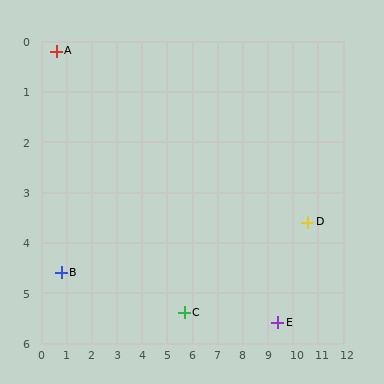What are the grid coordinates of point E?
Point E is at approximately (9.4, 5.6).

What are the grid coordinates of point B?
Point B is at approximately (0.8, 4.6).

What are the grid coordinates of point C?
Point C is at approximately (5.7, 5.4).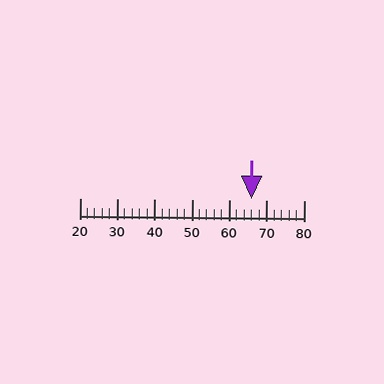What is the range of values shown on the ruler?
The ruler shows values from 20 to 80.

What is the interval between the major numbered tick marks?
The major tick marks are spaced 10 units apart.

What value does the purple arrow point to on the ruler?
The purple arrow points to approximately 66.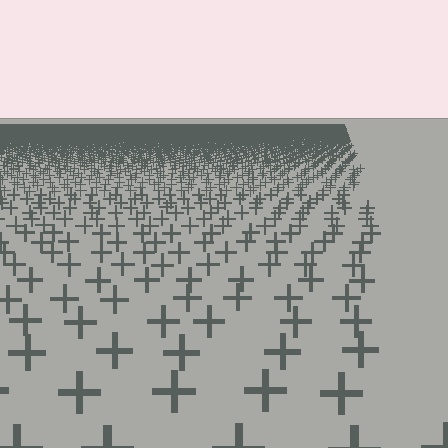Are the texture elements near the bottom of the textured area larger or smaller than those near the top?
Larger. Near the bottom, elements are closer to the viewer and appear at a bigger on-screen size.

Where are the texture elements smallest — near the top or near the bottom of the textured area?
Near the top.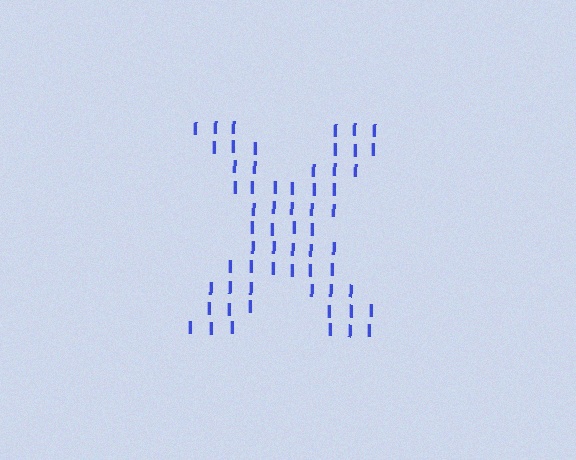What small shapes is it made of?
It is made of small letter I's.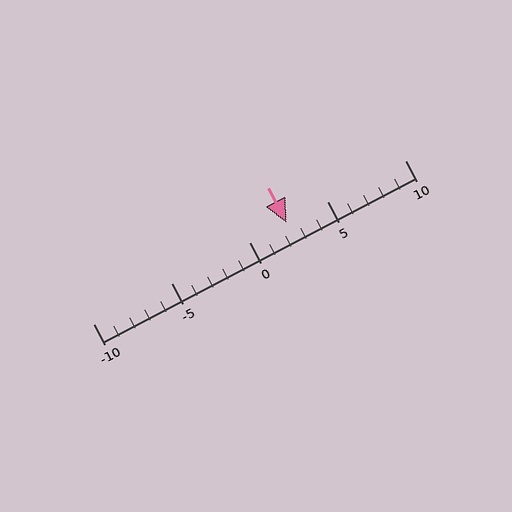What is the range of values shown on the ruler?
The ruler shows values from -10 to 10.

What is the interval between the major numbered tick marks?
The major tick marks are spaced 5 units apart.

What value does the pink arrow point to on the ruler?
The pink arrow points to approximately 2.